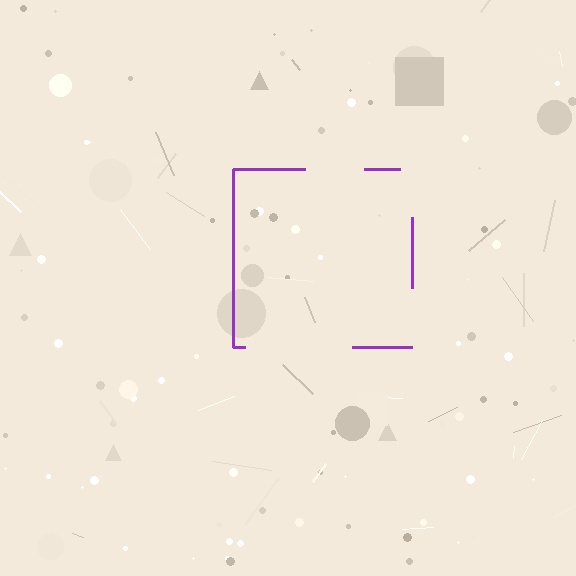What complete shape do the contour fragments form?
The contour fragments form a square.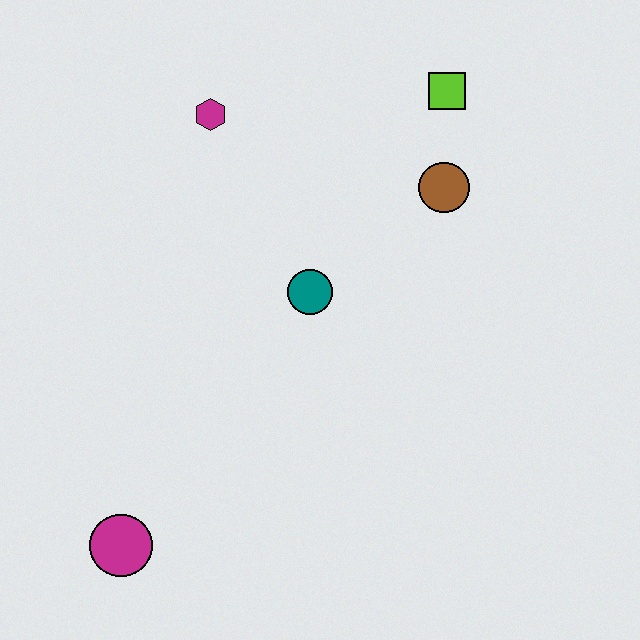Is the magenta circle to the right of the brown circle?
No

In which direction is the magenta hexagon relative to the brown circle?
The magenta hexagon is to the left of the brown circle.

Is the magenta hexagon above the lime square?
No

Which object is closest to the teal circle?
The brown circle is closest to the teal circle.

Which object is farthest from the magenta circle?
The lime square is farthest from the magenta circle.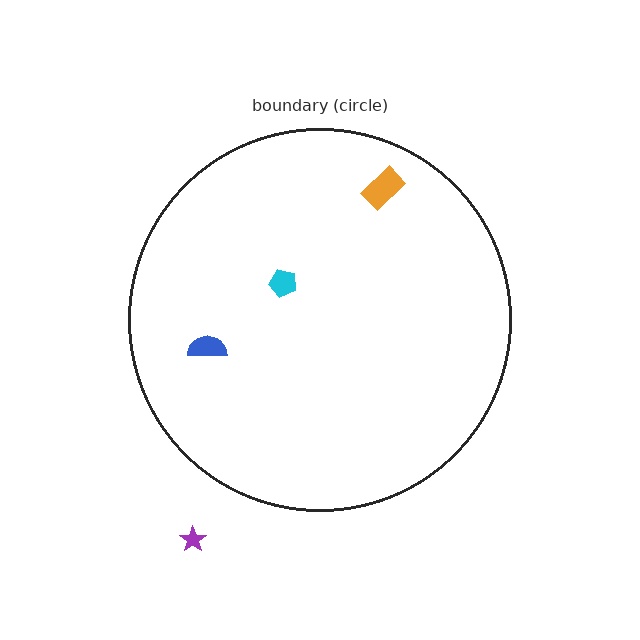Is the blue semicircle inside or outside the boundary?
Inside.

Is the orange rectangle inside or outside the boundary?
Inside.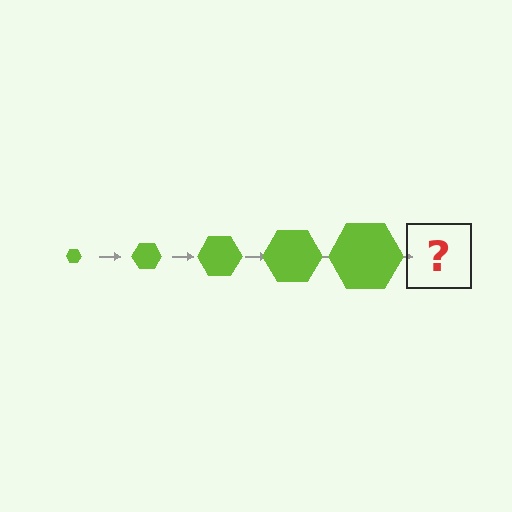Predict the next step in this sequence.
The next step is a lime hexagon, larger than the previous one.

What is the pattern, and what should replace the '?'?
The pattern is that the hexagon gets progressively larger each step. The '?' should be a lime hexagon, larger than the previous one.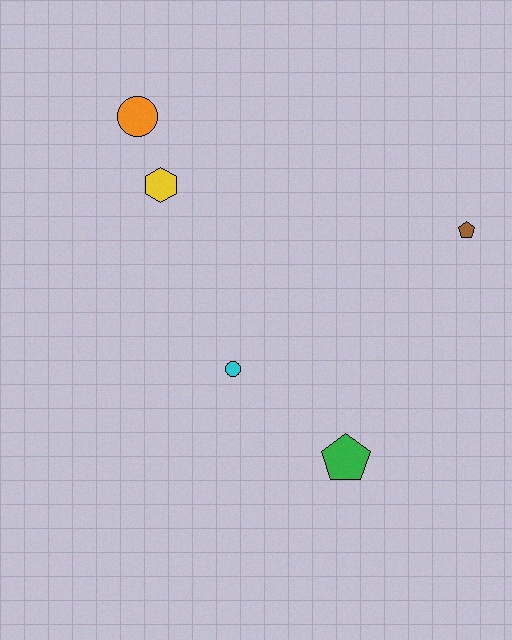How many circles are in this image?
There are 2 circles.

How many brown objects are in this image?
There is 1 brown object.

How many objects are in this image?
There are 5 objects.